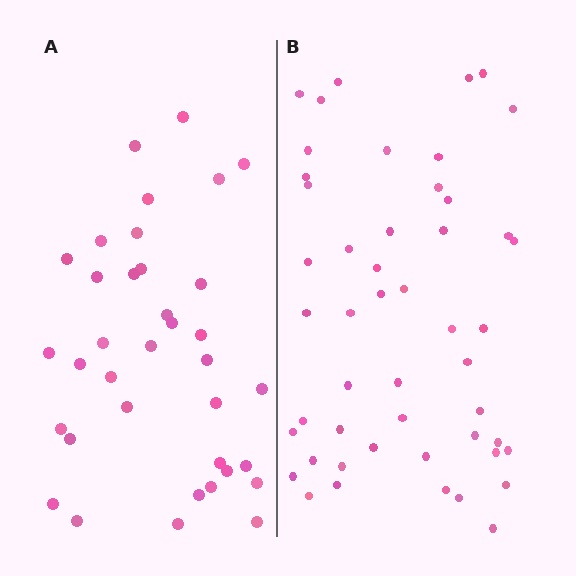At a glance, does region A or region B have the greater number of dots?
Region B (the right region) has more dots.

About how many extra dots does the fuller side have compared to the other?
Region B has approximately 15 more dots than region A.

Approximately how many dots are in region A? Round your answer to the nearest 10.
About 40 dots. (The exact count is 36, which rounds to 40.)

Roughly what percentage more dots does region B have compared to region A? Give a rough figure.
About 35% more.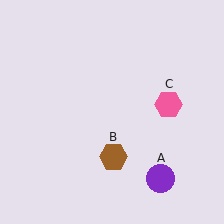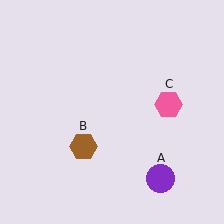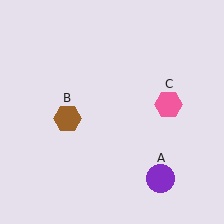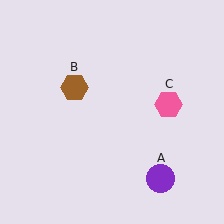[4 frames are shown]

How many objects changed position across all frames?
1 object changed position: brown hexagon (object B).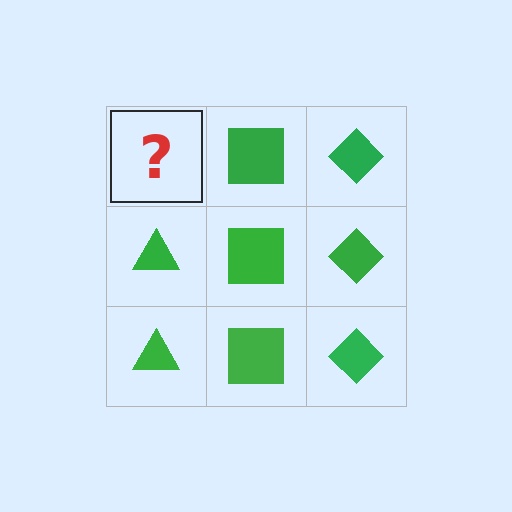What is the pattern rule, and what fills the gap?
The rule is that each column has a consistent shape. The gap should be filled with a green triangle.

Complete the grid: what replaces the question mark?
The question mark should be replaced with a green triangle.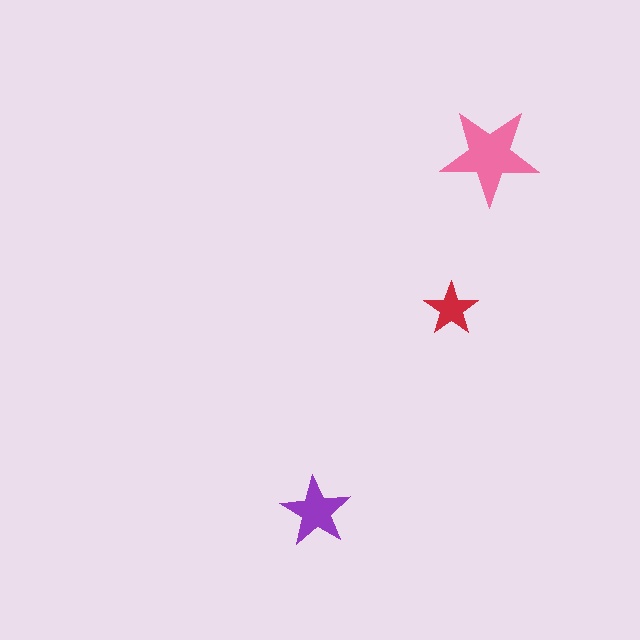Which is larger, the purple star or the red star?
The purple one.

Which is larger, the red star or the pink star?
The pink one.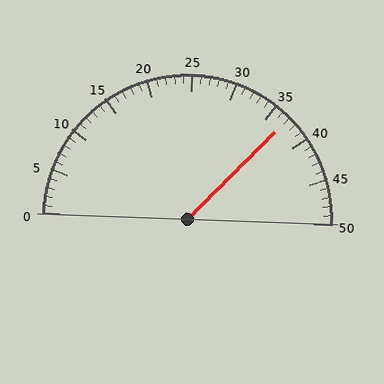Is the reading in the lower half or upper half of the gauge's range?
The reading is in the upper half of the range (0 to 50).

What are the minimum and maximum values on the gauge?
The gauge ranges from 0 to 50.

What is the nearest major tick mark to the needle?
The nearest major tick mark is 35.